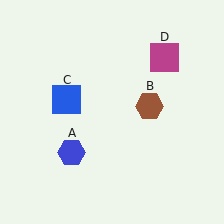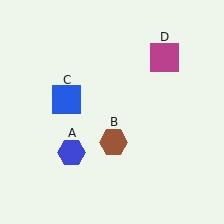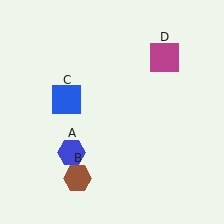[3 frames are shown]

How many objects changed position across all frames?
1 object changed position: brown hexagon (object B).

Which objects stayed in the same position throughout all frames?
Blue hexagon (object A) and blue square (object C) and magenta square (object D) remained stationary.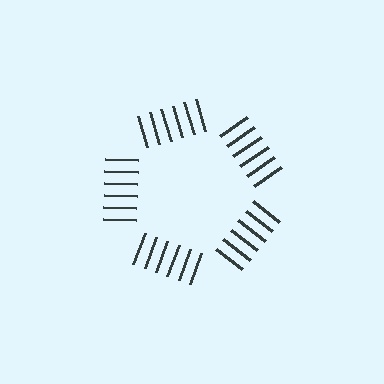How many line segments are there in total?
30 — 6 along each of the 5 edges.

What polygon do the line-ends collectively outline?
An illusory pentagon — the line segments terminate on its edges but no continuous stroke is drawn.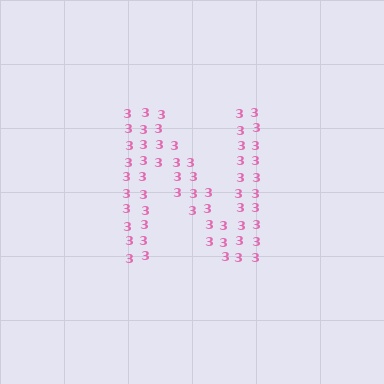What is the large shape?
The large shape is the letter N.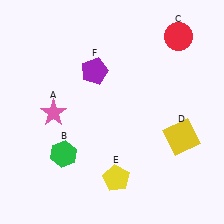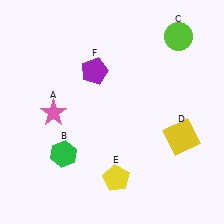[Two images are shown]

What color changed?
The circle (C) changed from red in Image 1 to lime in Image 2.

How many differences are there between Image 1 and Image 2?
There is 1 difference between the two images.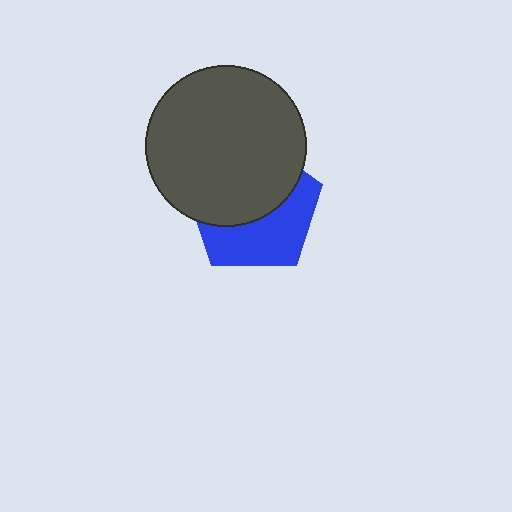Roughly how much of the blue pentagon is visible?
About half of it is visible (roughly 45%).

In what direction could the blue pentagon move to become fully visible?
The blue pentagon could move down. That would shift it out from behind the dark gray circle entirely.